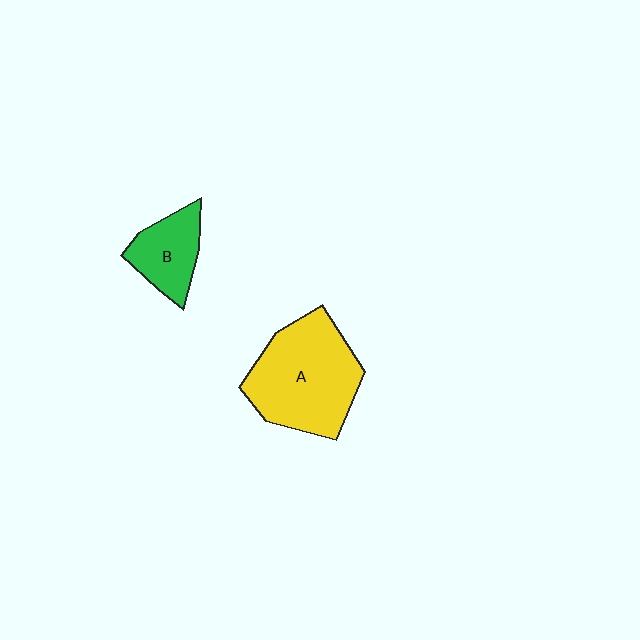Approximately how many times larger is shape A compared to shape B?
Approximately 2.1 times.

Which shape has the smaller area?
Shape B (green).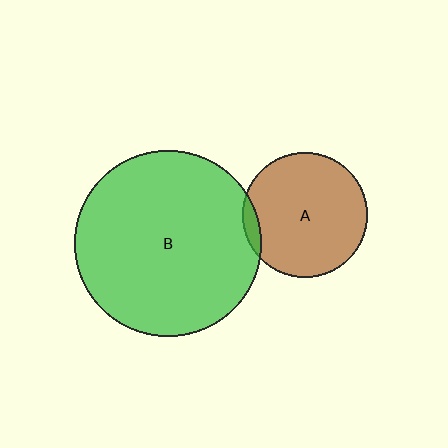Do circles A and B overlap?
Yes.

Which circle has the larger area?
Circle B (green).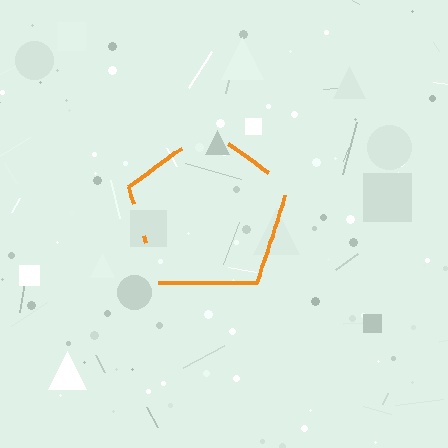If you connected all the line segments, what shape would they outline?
They would outline a pentagon.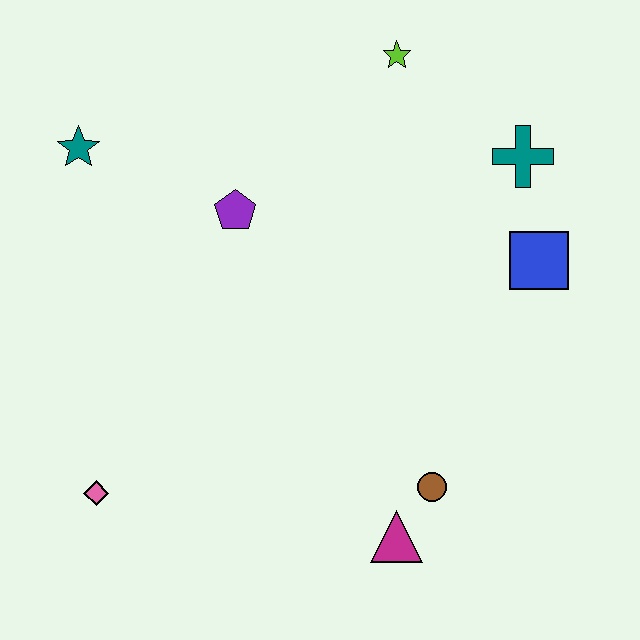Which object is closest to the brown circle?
The magenta triangle is closest to the brown circle.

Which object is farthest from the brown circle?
The teal star is farthest from the brown circle.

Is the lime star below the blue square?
No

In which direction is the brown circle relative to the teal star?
The brown circle is to the right of the teal star.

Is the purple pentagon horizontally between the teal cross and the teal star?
Yes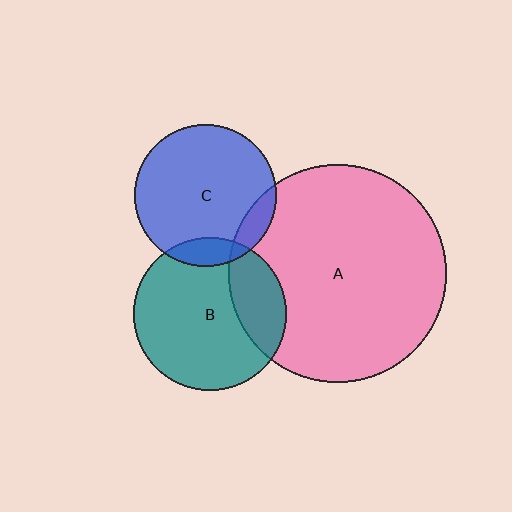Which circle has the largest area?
Circle A (pink).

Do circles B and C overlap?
Yes.